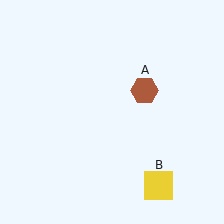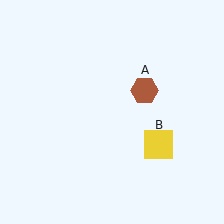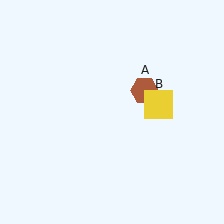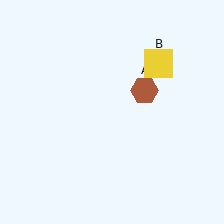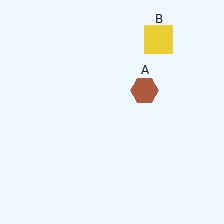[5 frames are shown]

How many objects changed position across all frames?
1 object changed position: yellow square (object B).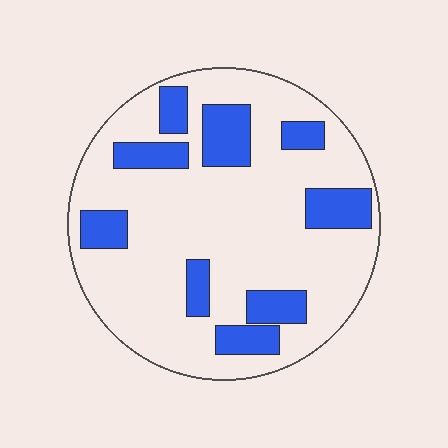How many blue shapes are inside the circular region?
9.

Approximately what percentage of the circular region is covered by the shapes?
Approximately 25%.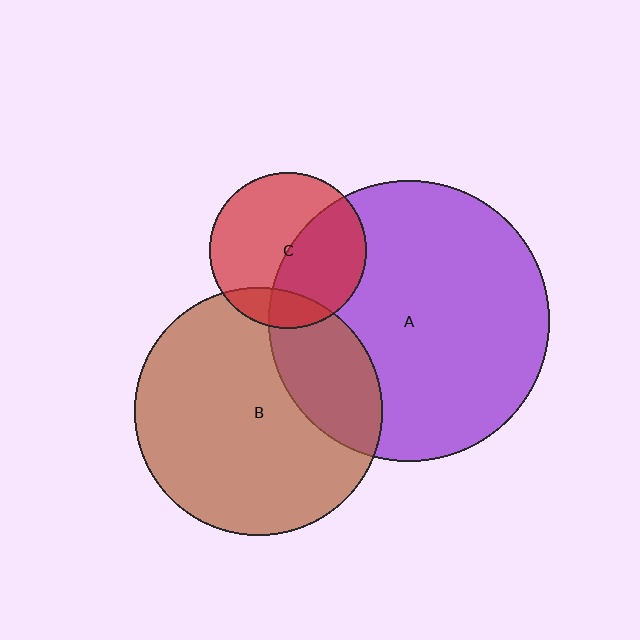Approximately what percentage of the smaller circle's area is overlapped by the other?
Approximately 45%.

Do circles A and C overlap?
Yes.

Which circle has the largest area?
Circle A (purple).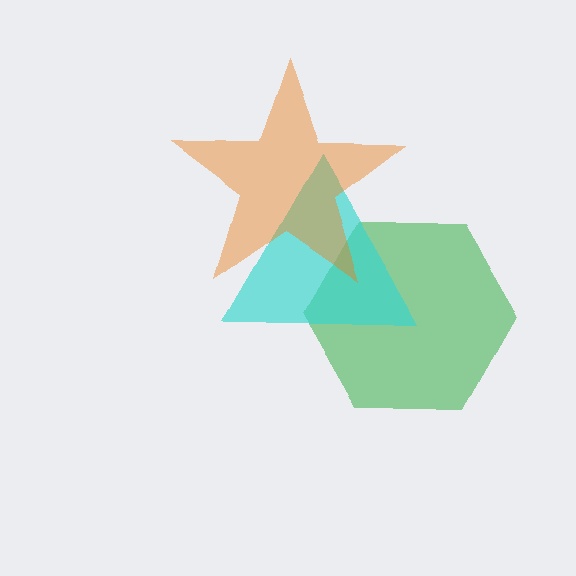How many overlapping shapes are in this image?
There are 3 overlapping shapes in the image.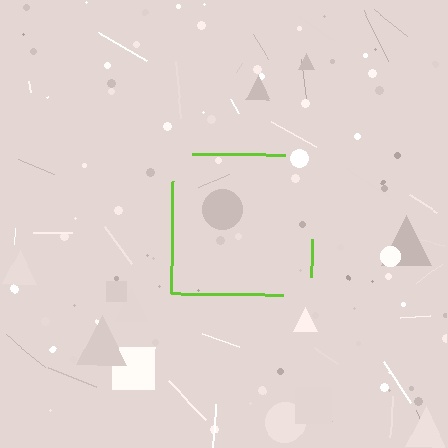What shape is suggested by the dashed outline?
The dashed outline suggests a square.